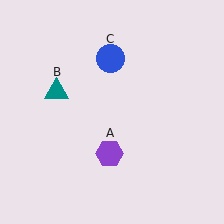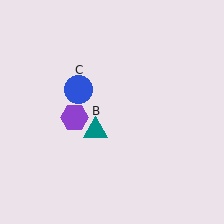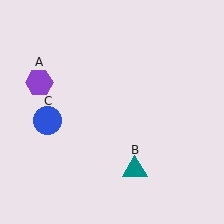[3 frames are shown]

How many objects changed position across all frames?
3 objects changed position: purple hexagon (object A), teal triangle (object B), blue circle (object C).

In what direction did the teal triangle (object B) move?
The teal triangle (object B) moved down and to the right.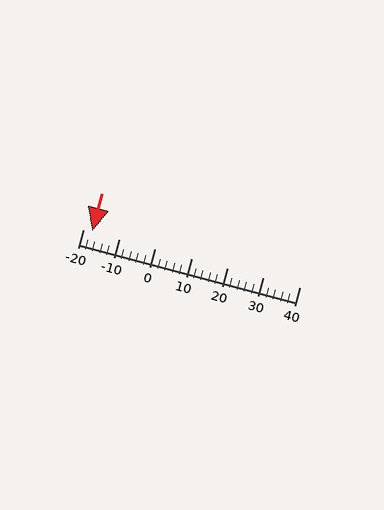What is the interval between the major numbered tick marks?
The major tick marks are spaced 10 units apart.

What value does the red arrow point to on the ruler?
The red arrow points to approximately -18.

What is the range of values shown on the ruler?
The ruler shows values from -20 to 40.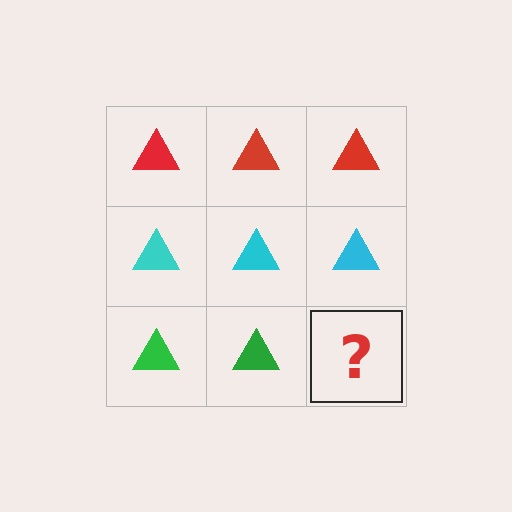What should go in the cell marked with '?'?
The missing cell should contain a green triangle.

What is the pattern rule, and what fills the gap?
The rule is that each row has a consistent color. The gap should be filled with a green triangle.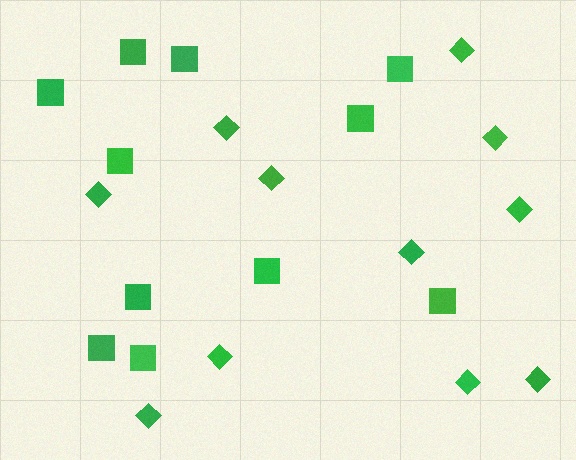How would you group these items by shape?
There are 2 groups: one group of squares (11) and one group of diamonds (11).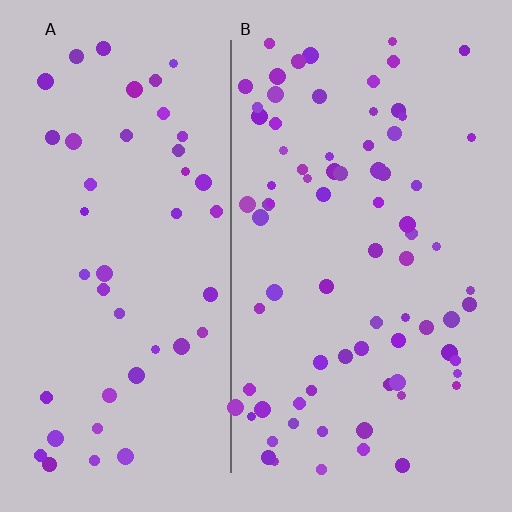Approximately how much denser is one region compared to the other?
Approximately 1.7× — region B over region A.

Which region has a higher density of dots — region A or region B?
B (the right).